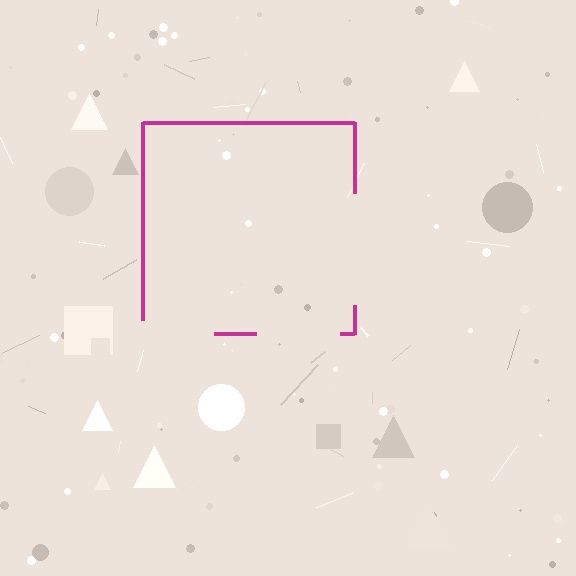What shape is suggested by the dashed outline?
The dashed outline suggests a square.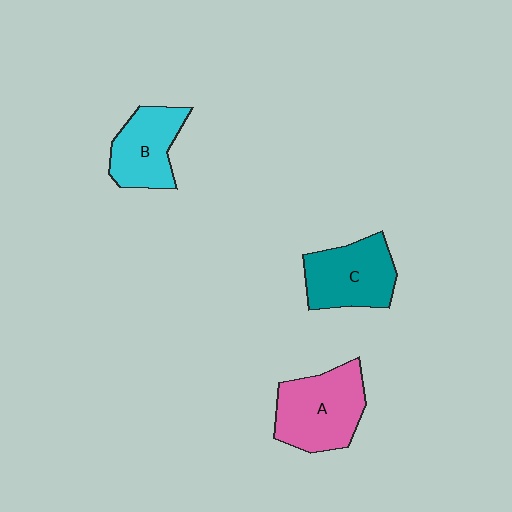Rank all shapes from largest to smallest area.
From largest to smallest: A (pink), C (teal), B (cyan).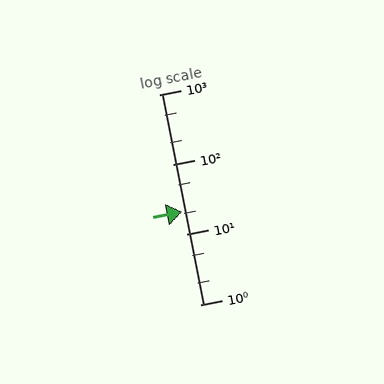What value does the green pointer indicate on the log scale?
The pointer indicates approximately 21.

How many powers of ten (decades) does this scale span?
The scale spans 3 decades, from 1 to 1000.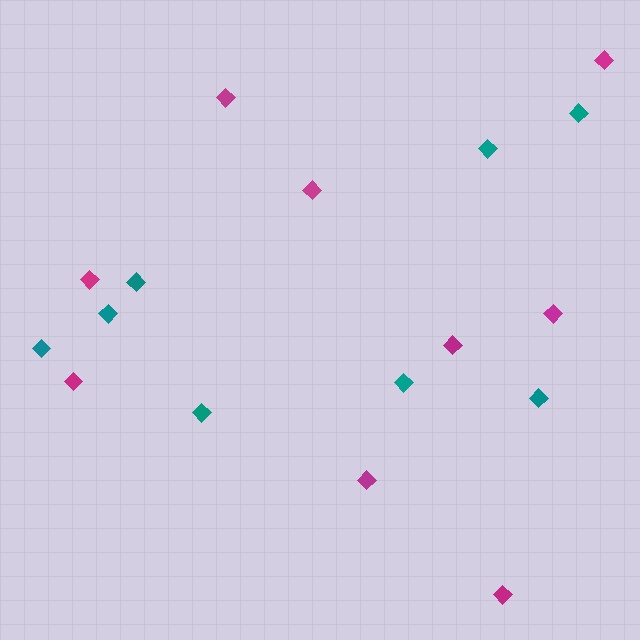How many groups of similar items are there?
There are 2 groups: one group of teal diamonds (8) and one group of magenta diamonds (9).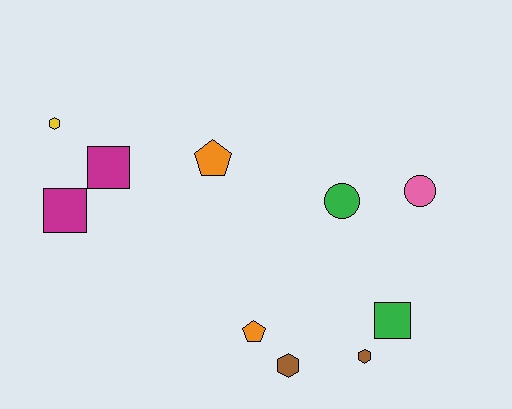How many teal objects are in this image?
There are no teal objects.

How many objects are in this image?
There are 10 objects.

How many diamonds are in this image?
There are no diamonds.